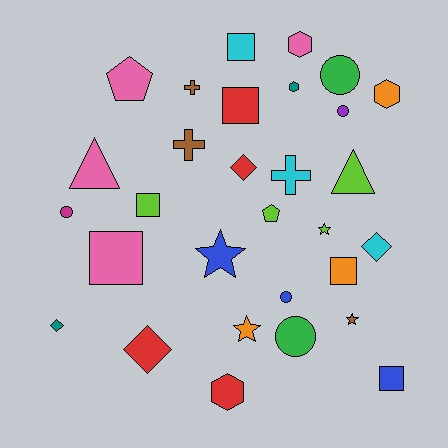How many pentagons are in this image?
There are 2 pentagons.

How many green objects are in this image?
There are 2 green objects.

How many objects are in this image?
There are 30 objects.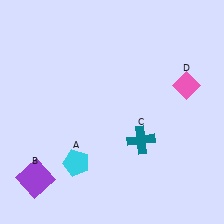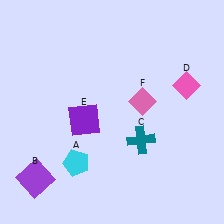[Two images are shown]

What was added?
A purple square (E), a pink diamond (F) were added in Image 2.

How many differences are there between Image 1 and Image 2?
There are 2 differences between the two images.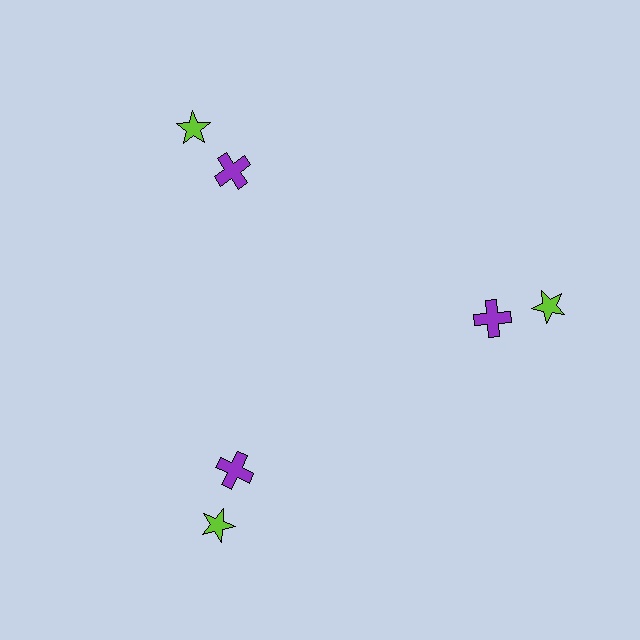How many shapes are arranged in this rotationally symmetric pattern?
There are 6 shapes, arranged in 3 groups of 2.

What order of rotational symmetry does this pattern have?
This pattern has 3-fold rotational symmetry.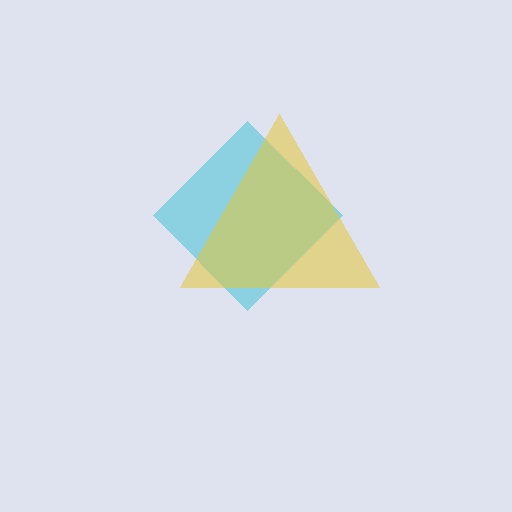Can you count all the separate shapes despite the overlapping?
Yes, there are 2 separate shapes.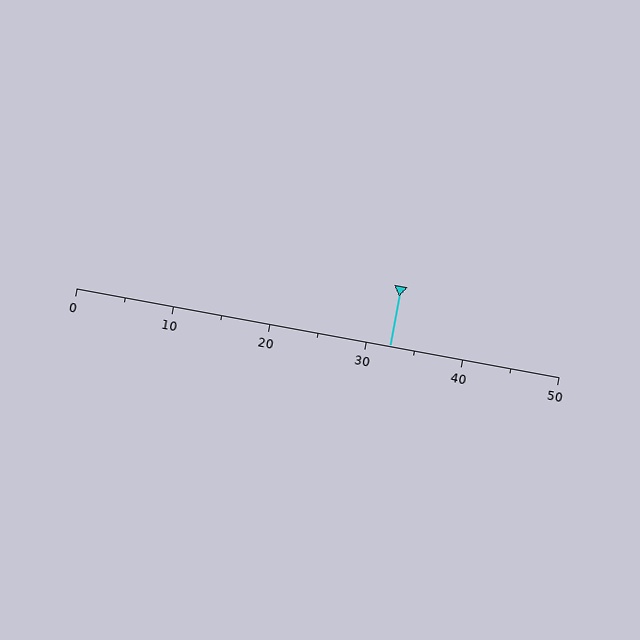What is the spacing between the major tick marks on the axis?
The major ticks are spaced 10 apart.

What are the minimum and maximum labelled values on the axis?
The axis runs from 0 to 50.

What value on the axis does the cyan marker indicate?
The marker indicates approximately 32.5.